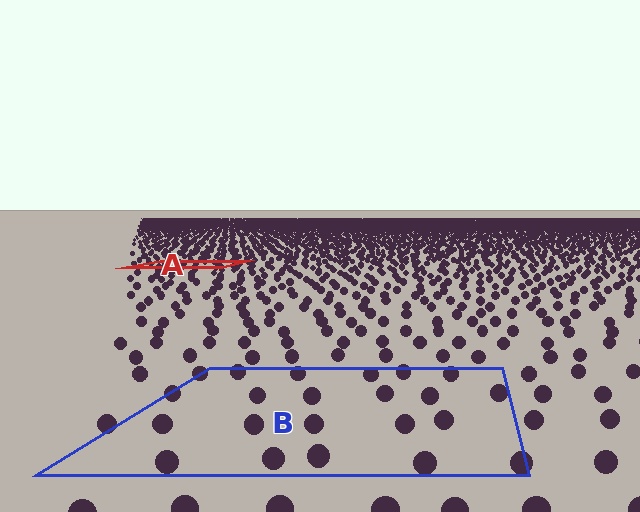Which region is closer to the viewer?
Region B is closer. The texture elements there are larger and more spread out.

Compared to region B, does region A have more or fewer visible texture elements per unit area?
Region A has more texture elements per unit area — they are packed more densely because it is farther away.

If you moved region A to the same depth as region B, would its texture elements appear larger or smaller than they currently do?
They would appear larger. At a closer depth, the same texture elements are projected at a bigger on-screen size.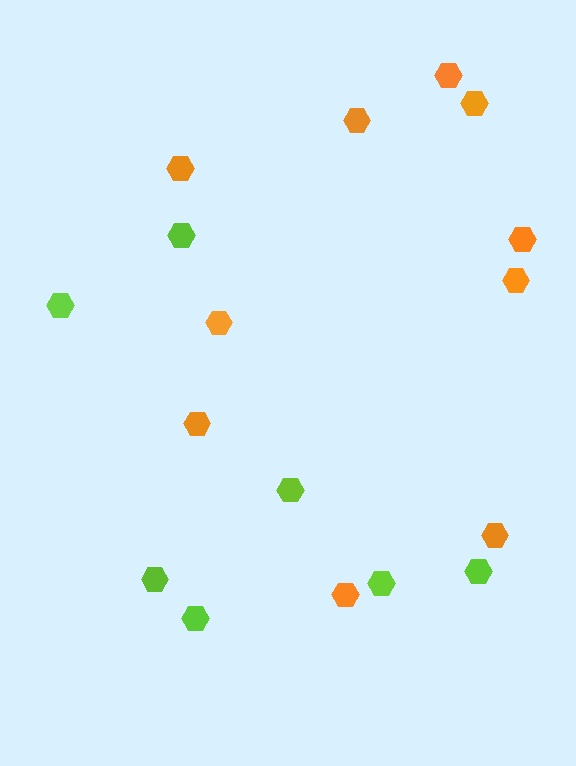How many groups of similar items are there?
There are 2 groups: one group of orange hexagons (10) and one group of lime hexagons (7).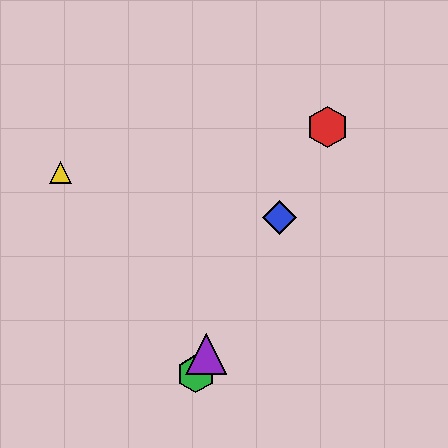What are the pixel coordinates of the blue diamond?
The blue diamond is at (279, 217).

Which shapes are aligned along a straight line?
The red hexagon, the blue diamond, the green hexagon, the purple triangle are aligned along a straight line.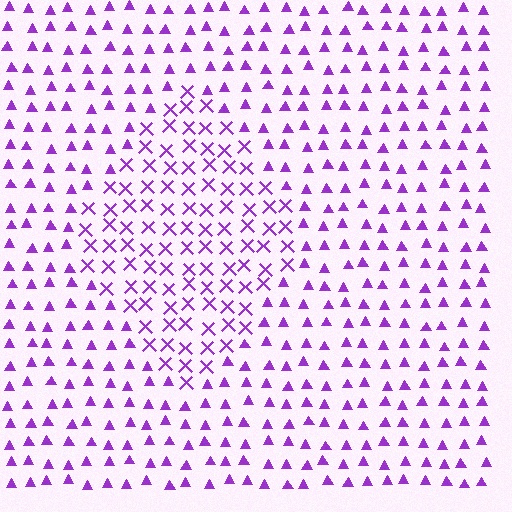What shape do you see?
I see a diamond.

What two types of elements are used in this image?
The image uses X marks inside the diamond region and triangles outside it.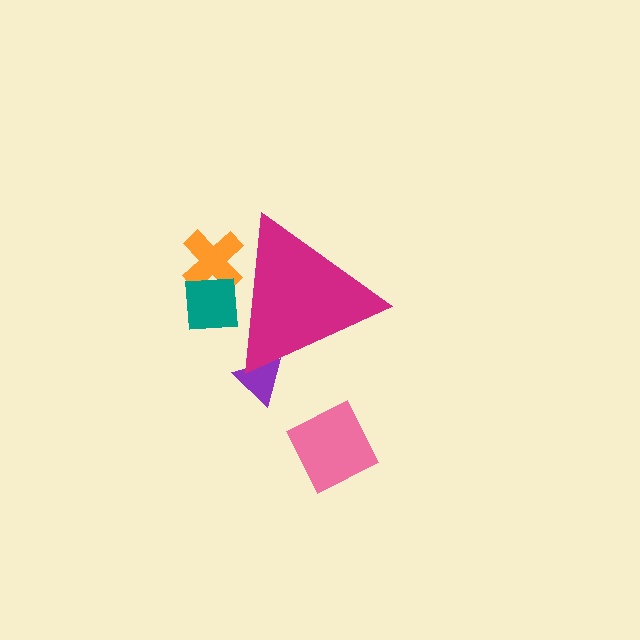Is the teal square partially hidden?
Yes, the teal square is partially hidden behind the magenta triangle.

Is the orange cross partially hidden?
Yes, the orange cross is partially hidden behind the magenta triangle.